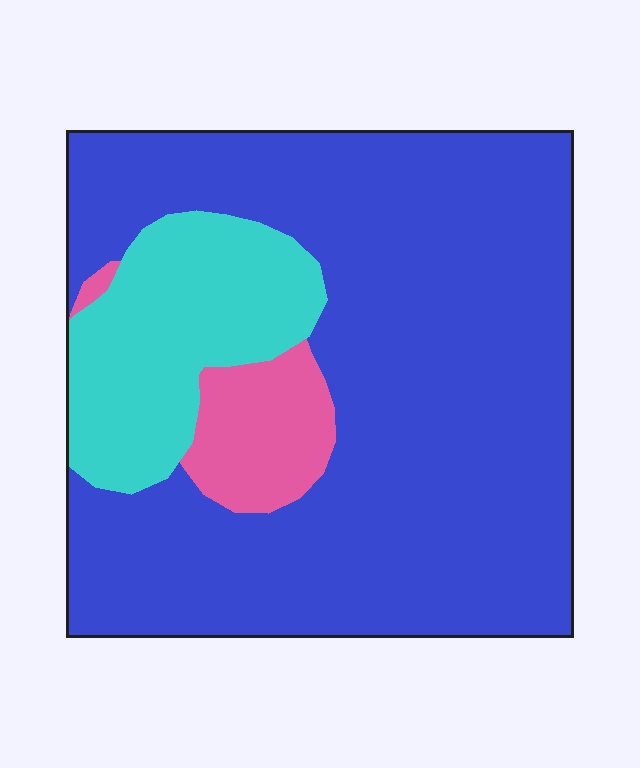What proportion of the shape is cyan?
Cyan covers roughly 20% of the shape.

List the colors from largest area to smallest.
From largest to smallest: blue, cyan, pink.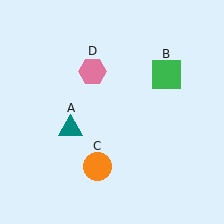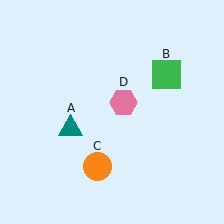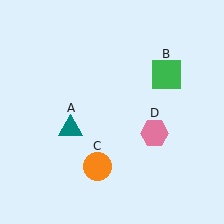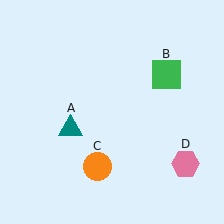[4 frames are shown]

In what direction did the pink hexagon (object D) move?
The pink hexagon (object D) moved down and to the right.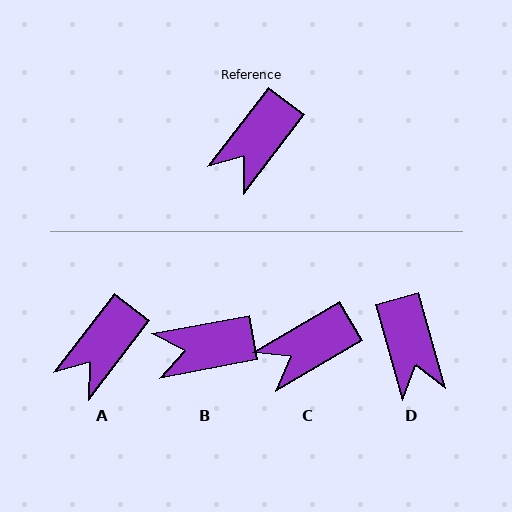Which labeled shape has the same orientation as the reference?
A.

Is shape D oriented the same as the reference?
No, it is off by about 53 degrees.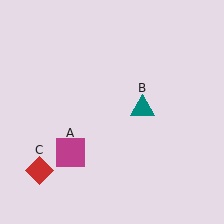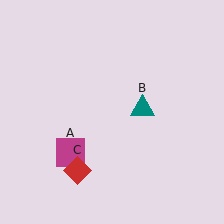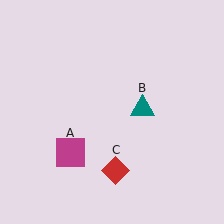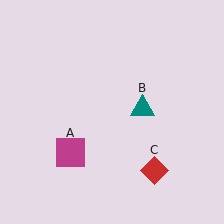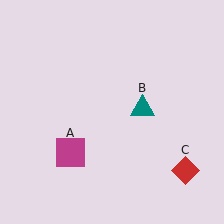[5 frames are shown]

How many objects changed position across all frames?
1 object changed position: red diamond (object C).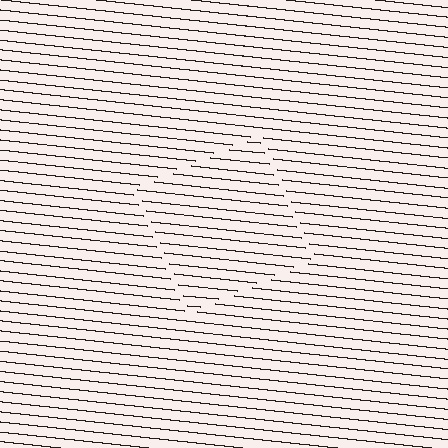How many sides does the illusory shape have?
4 sides — the line-ends trace a square.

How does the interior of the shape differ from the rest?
The interior of the shape contains the same grating, shifted by half a period — the contour is defined by the phase discontinuity where line-ends from the inner and outer gratings abut.